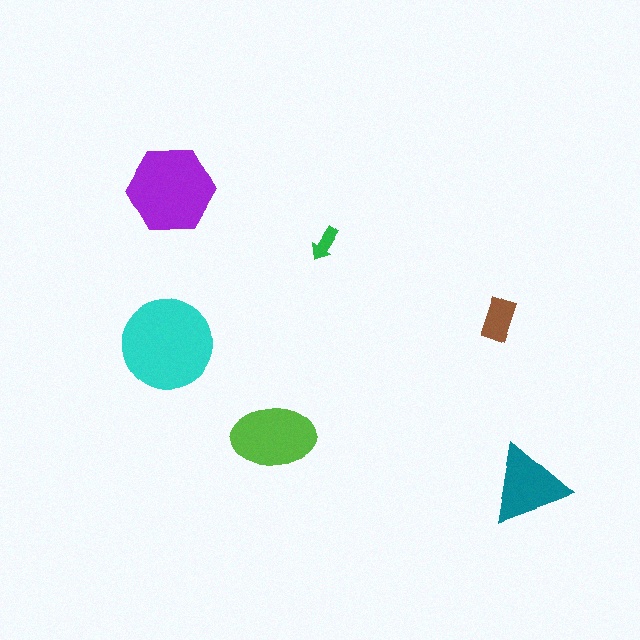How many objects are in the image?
There are 6 objects in the image.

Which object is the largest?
The cyan circle.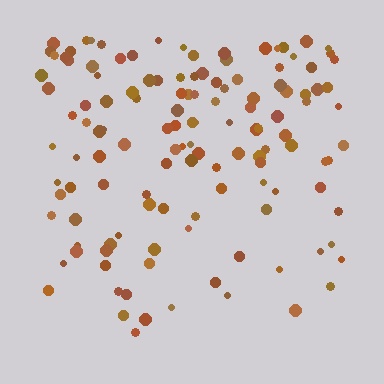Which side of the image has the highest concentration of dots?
The top.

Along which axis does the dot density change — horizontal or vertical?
Vertical.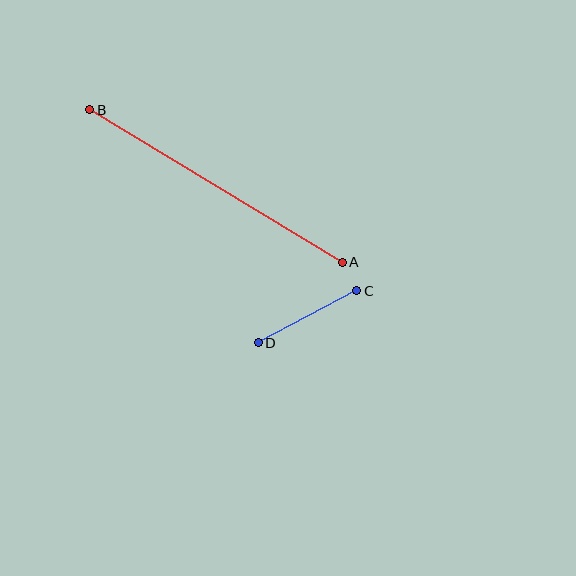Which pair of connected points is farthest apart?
Points A and B are farthest apart.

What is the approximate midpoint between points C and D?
The midpoint is at approximately (308, 317) pixels.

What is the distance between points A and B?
The distance is approximately 295 pixels.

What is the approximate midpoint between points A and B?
The midpoint is at approximately (216, 186) pixels.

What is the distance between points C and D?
The distance is approximately 111 pixels.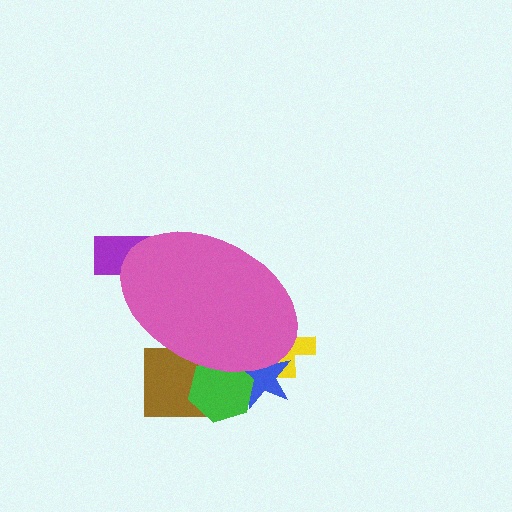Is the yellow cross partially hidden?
Yes, the yellow cross is partially hidden behind the pink ellipse.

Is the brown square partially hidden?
Yes, the brown square is partially hidden behind the pink ellipse.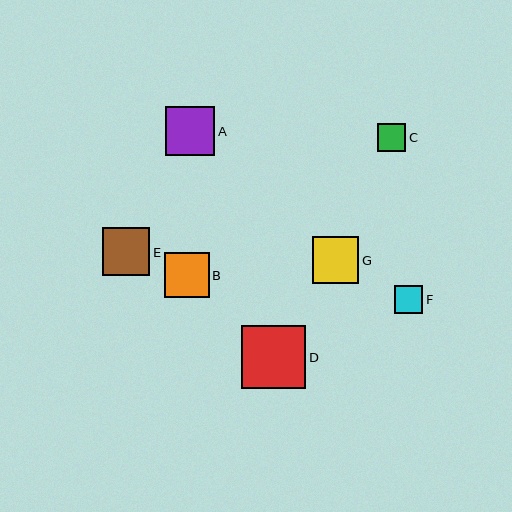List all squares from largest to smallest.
From largest to smallest: D, A, E, G, B, F, C.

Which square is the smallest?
Square C is the smallest with a size of approximately 28 pixels.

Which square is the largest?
Square D is the largest with a size of approximately 64 pixels.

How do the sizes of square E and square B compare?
Square E and square B are approximately the same size.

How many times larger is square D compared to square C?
Square D is approximately 2.3 times the size of square C.